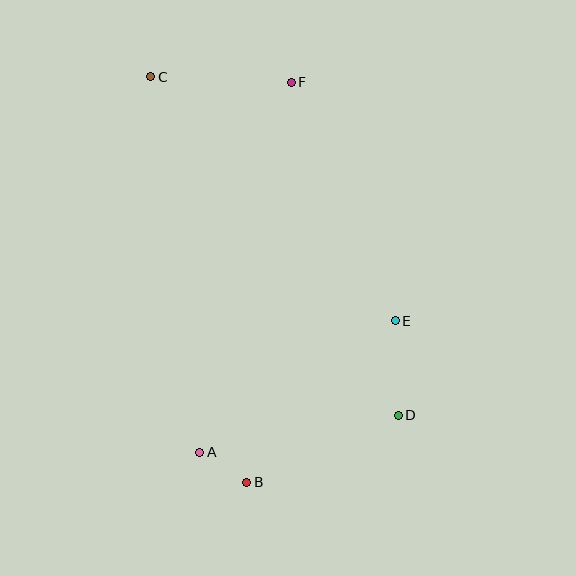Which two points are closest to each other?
Points A and B are closest to each other.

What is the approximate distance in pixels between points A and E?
The distance between A and E is approximately 235 pixels.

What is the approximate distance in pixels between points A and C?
The distance between A and C is approximately 379 pixels.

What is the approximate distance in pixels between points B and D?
The distance between B and D is approximately 166 pixels.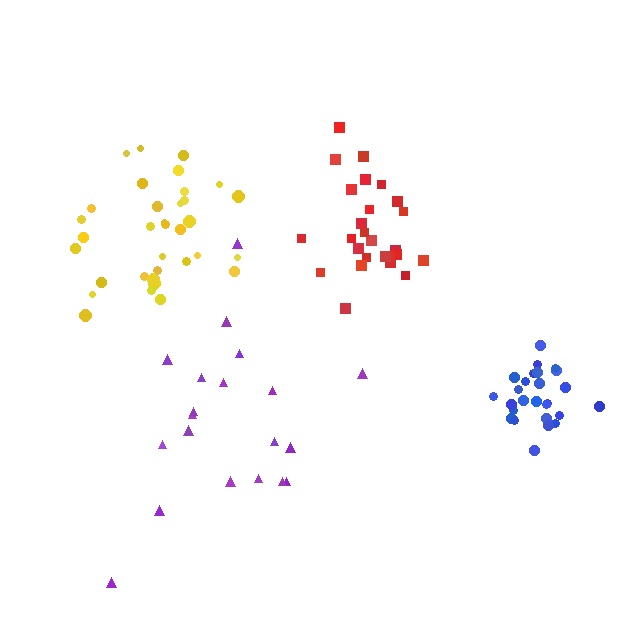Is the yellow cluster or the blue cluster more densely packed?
Blue.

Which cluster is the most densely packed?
Blue.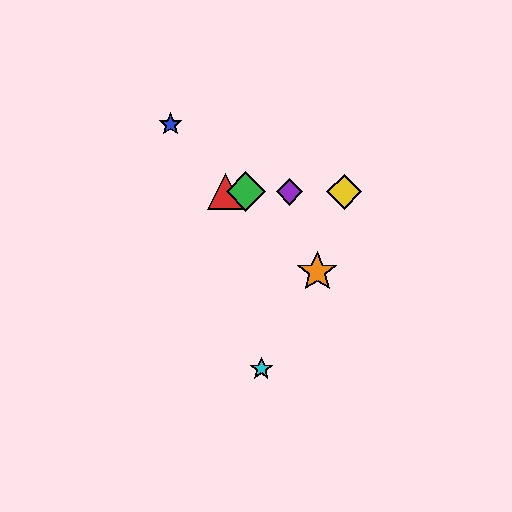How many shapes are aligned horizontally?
4 shapes (the red triangle, the green diamond, the yellow diamond, the purple diamond) are aligned horizontally.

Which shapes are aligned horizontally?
The red triangle, the green diamond, the yellow diamond, the purple diamond are aligned horizontally.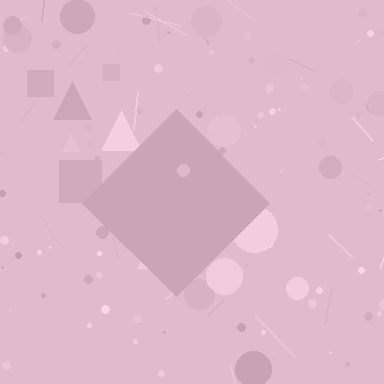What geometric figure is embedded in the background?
A diamond is embedded in the background.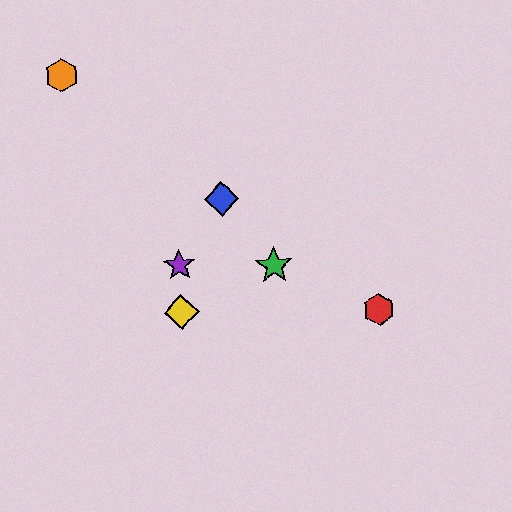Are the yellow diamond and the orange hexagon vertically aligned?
No, the yellow diamond is at x≈182 and the orange hexagon is at x≈62.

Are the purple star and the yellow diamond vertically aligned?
Yes, both are at x≈179.